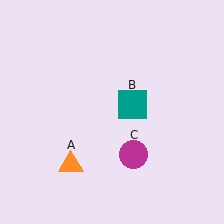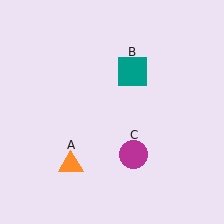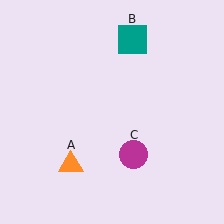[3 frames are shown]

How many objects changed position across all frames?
1 object changed position: teal square (object B).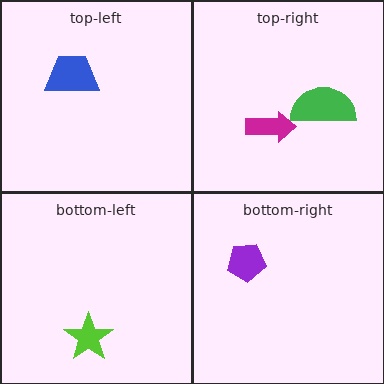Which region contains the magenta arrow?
The top-right region.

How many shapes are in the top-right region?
2.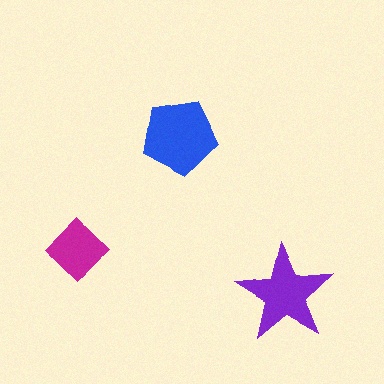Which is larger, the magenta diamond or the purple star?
The purple star.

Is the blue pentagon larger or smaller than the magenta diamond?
Larger.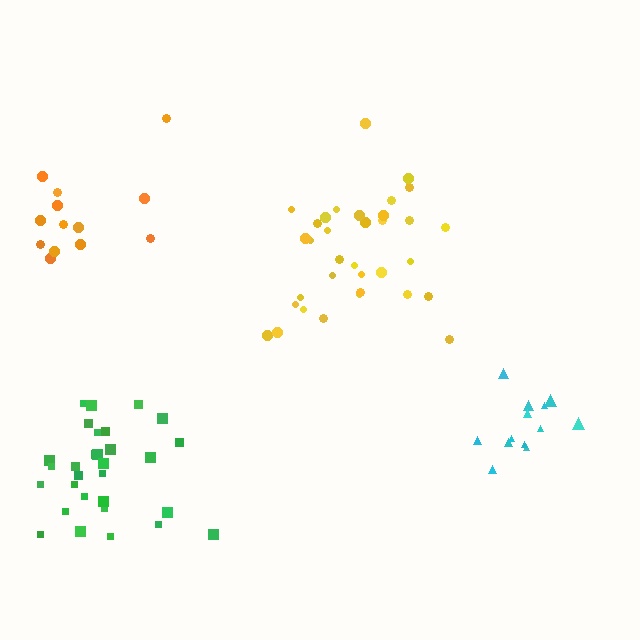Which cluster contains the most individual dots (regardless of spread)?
Yellow (34).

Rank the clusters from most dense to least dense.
cyan, green, yellow, orange.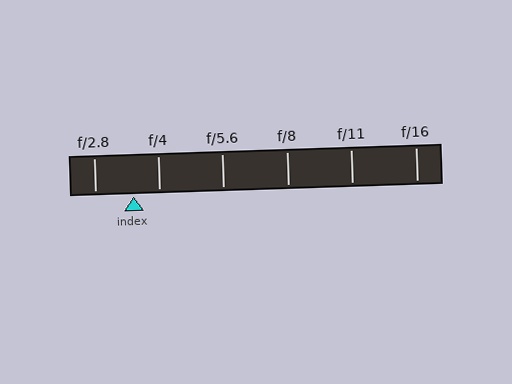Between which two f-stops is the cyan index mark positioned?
The index mark is between f/2.8 and f/4.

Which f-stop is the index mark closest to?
The index mark is closest to f/4.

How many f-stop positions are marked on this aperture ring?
There are 6 f-stop positions marked.